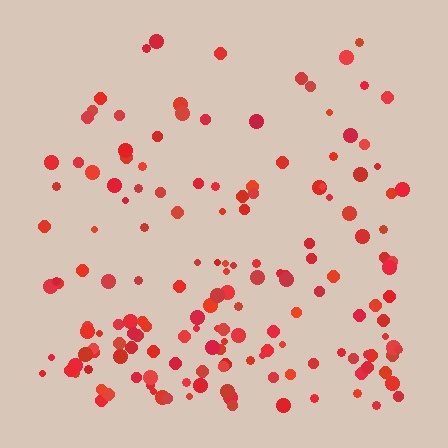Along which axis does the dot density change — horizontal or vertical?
Vertical.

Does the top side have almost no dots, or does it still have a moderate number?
Still a moderate number, just noticeably fewer than the bottom.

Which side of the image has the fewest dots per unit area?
The top.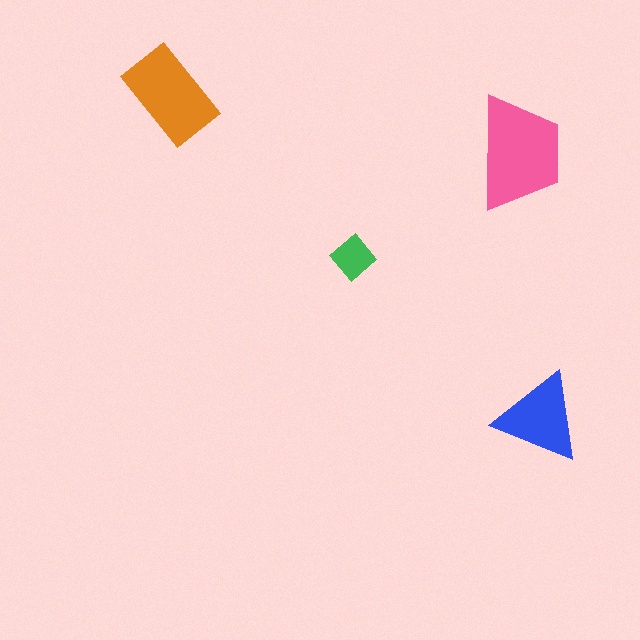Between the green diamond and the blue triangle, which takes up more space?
The blue triangle.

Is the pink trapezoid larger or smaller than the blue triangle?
Larger.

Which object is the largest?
The pink trapezoid.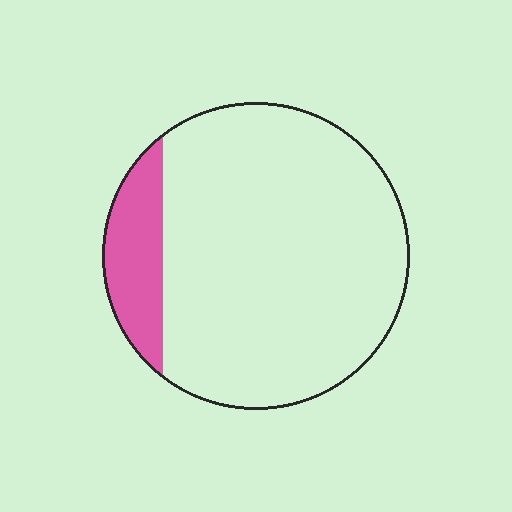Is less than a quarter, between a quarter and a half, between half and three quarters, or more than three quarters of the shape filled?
Less than a quarter.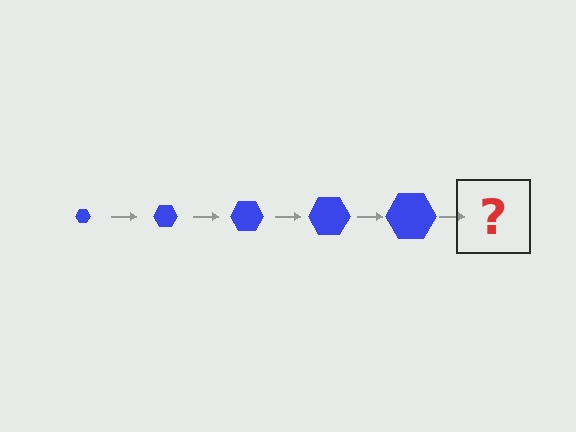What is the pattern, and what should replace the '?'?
The pattern is that the hexagon gets progressively larger each step. The '?' should be a blue hexagon, larger than the previous one.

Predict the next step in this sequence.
The next step is a blue hexagon, larger than the previous one.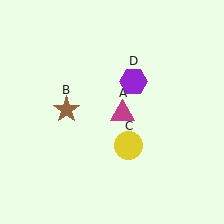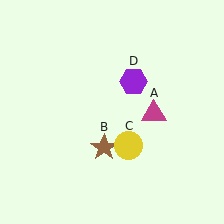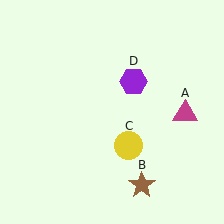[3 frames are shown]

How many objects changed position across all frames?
2 objects changed position: magenta triangle (object A), brown star (object B).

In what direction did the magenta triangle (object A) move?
The magenta triangle (object A) moved right.